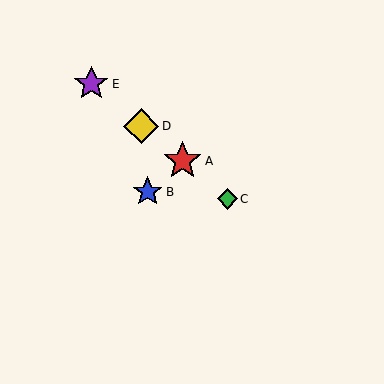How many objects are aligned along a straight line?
4 objects (A, C, D, E) are aligned along a straight line.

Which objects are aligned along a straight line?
Objects A, C, D, E are aligned along a straight line.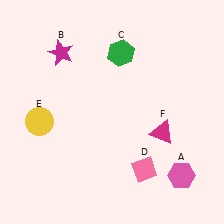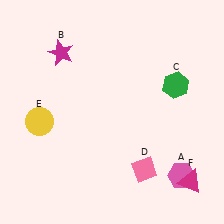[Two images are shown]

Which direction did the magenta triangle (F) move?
The magenta triangle (F) moved down.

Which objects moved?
The objects that moved are: the green hexagon (C), the magenta triangle (F).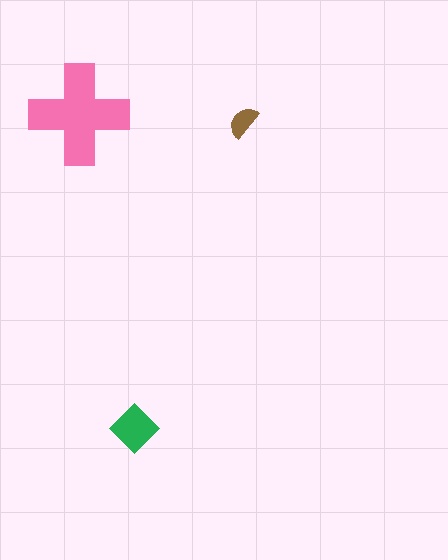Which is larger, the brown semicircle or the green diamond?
The green diamond.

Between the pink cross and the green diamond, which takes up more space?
The pink cross.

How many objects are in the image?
There are 3 objects in the image.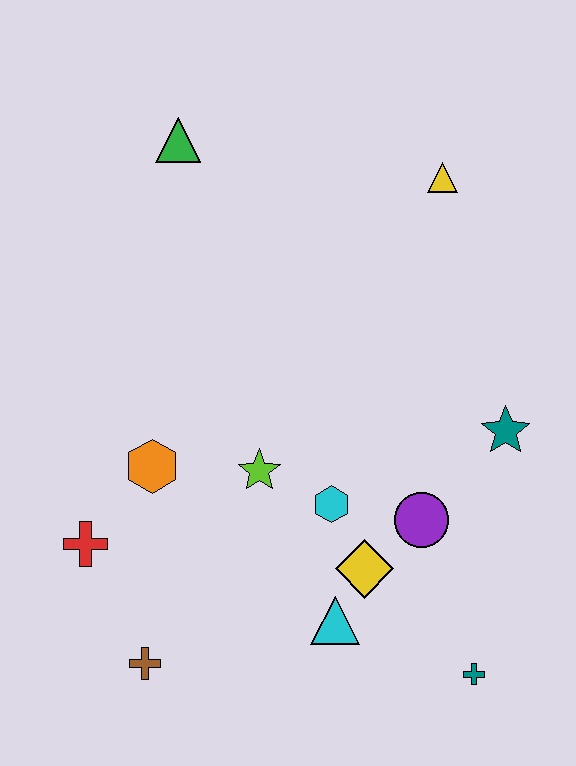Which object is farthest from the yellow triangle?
The brown cross is farthest from the yellow triangle.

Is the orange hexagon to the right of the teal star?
No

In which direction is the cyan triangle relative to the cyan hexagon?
The cyan triangle is below the cyan hexagon.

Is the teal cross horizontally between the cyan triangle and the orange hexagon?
No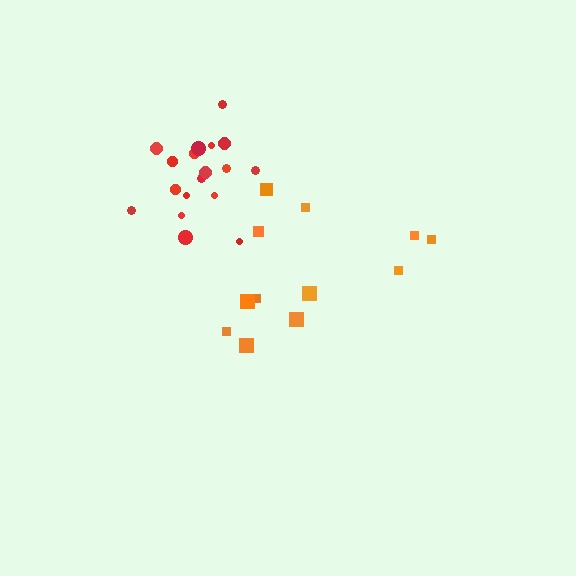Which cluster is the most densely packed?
Red.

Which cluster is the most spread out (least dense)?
Orange.